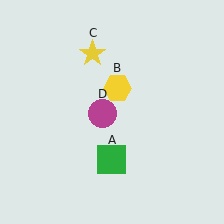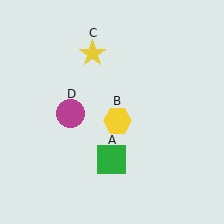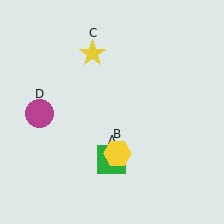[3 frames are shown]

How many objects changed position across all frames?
2 objects changed position: yellow hexagon (object B), magenta circle (object D).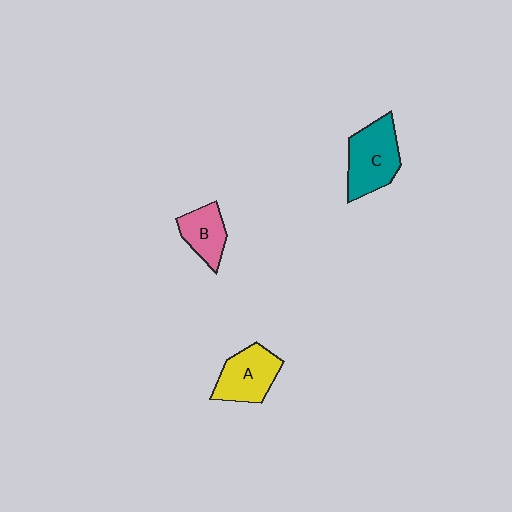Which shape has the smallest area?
Shape B (pink).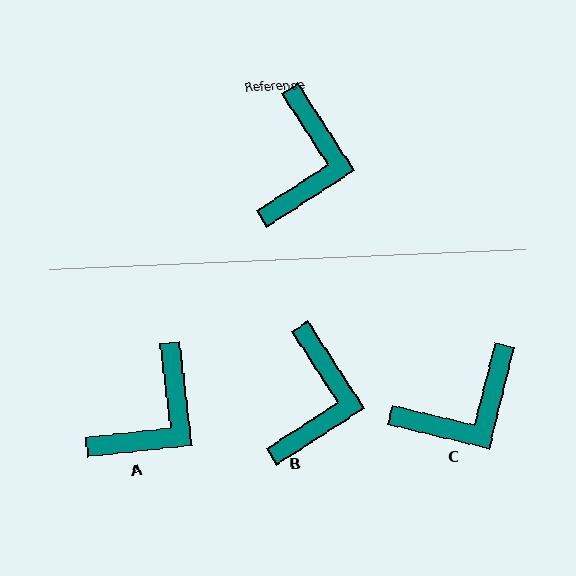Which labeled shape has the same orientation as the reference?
B.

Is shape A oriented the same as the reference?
No, it is off by about 26 degrees.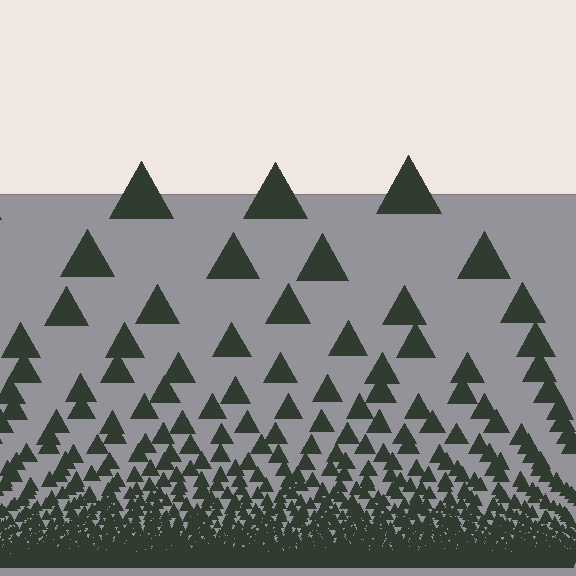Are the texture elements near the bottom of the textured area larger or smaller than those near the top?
Smaller. The gradient is inverted — elements near the bottom are smaller and denser.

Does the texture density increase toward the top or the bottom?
Density increases toward the bottom.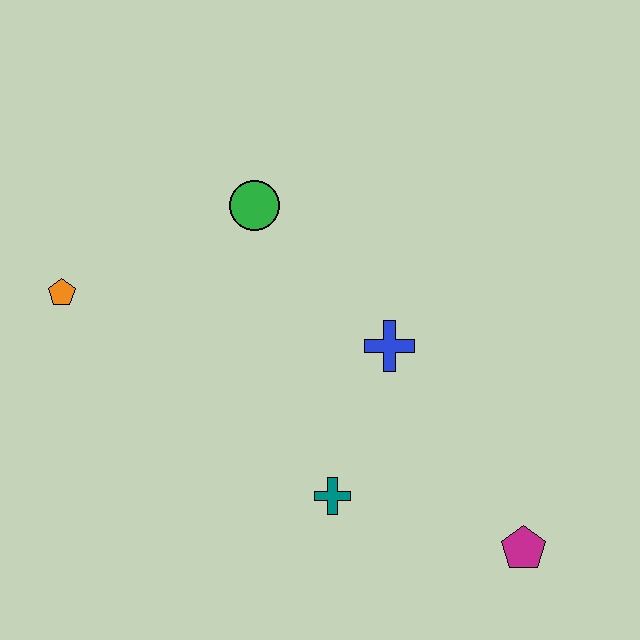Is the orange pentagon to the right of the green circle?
No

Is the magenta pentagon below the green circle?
Yes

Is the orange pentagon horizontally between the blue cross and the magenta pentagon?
No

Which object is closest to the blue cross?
The teal cross is closest to the blue cross.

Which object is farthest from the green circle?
The magenta pentagon is farthest from the green circle.